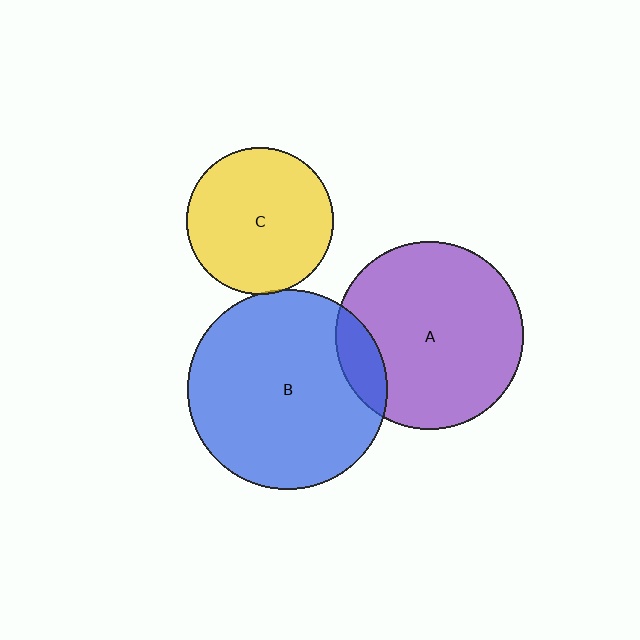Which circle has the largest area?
Circle B (blue).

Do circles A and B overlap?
Yes.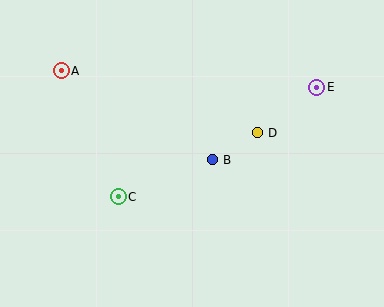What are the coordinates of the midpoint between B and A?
The midpoint between B and A is at (137, 115).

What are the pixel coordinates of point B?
Point B is at (213, 160).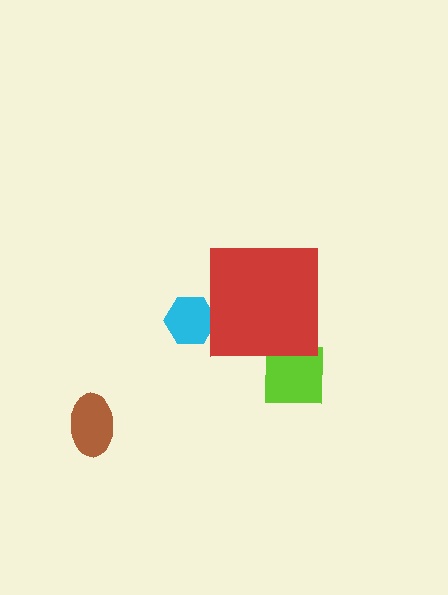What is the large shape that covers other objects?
A red square.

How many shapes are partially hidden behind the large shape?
2 shapes are partially hidden.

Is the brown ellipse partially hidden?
No, the brown ellipse is fully visible.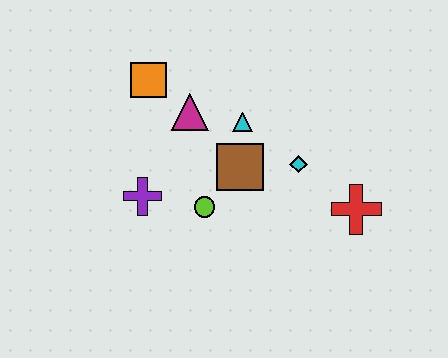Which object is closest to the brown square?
The cyan triangle is closest to the brown square.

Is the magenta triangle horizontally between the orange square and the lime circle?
Yes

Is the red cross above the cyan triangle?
No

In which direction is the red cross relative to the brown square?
The red cross is to the right of the brown square.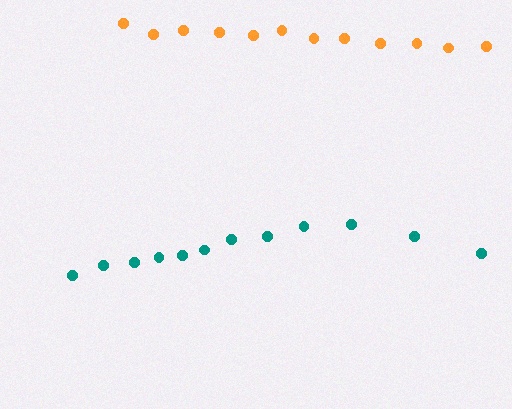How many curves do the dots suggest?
There are 2 distinct paths.